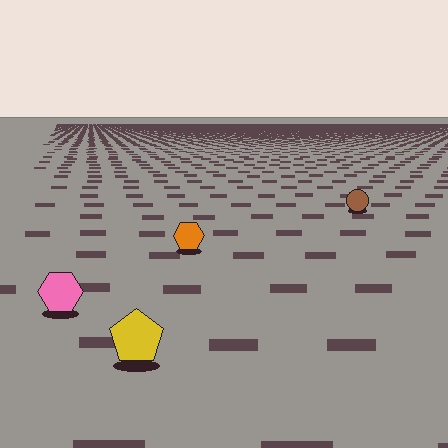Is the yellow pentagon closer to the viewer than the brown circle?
Yes. The yellow pentagon is closer — you can tell from the texture gradient: the ground texture is coarser near it.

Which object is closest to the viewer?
The yellow pentagon is closest. The texture marks near it are larger and more spread out.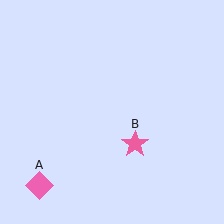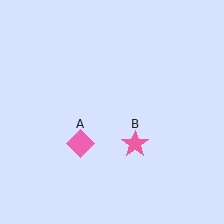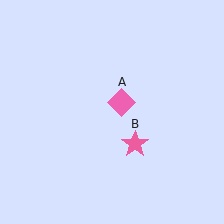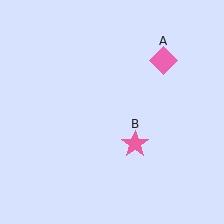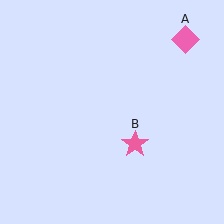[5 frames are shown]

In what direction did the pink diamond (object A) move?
The pink diamond (object A) moved up and to the right.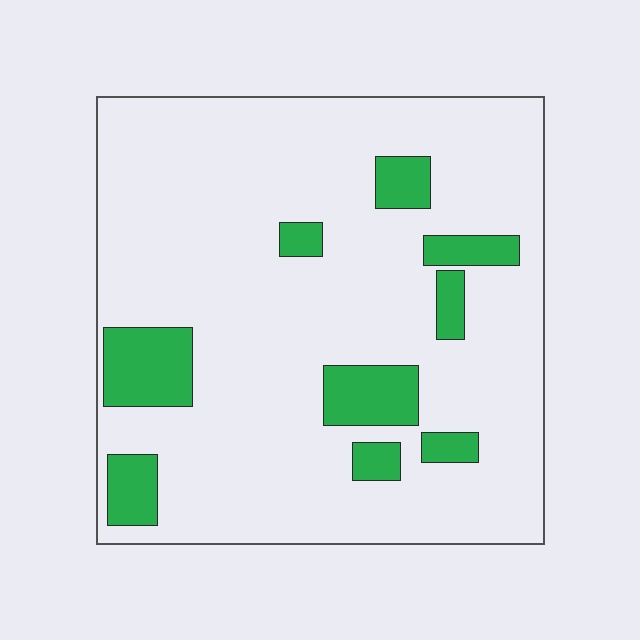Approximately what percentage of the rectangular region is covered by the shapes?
Approximately 15%.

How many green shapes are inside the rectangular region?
9.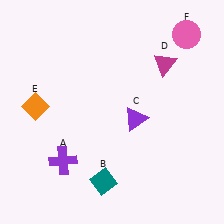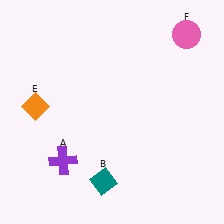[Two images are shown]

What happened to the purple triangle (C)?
The purple triangle (C) was removed in Image 2. It was in the bottom-right area of Image 1.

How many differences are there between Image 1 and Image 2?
There are 2 differences between the two images.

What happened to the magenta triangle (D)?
The magenta triangle (D) was removed in Image 2. It was in the top-right area of Image 1.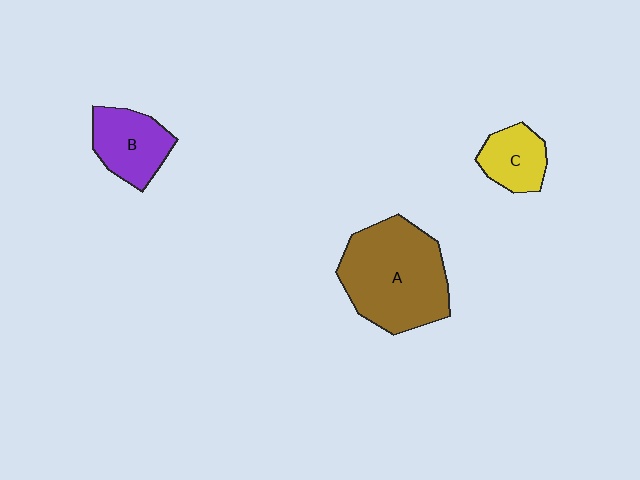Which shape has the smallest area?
Shape C (yellow).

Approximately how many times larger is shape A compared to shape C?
Approximately 2.7 times.